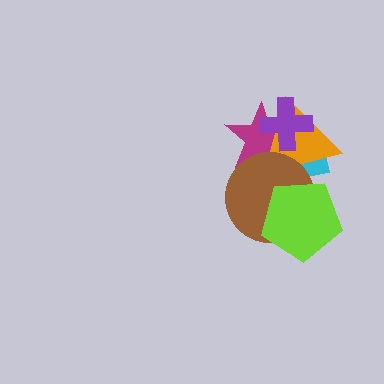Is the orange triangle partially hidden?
Yes, it is partially covered by another shape.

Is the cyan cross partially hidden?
Yes, it is partially covered by another shape.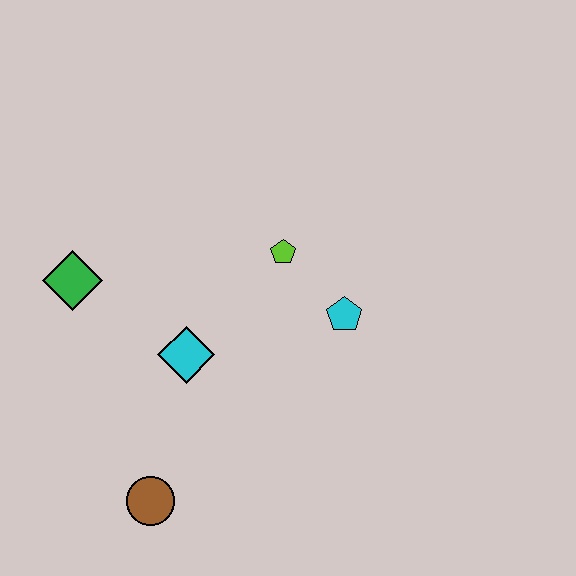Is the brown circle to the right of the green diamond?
Yes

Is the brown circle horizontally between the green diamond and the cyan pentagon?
Yes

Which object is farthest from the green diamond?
The cyan pentagon is farthest from the green diamond.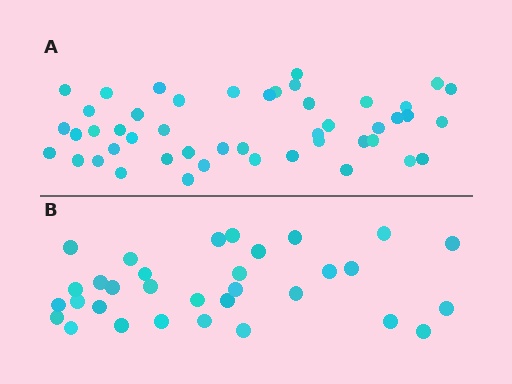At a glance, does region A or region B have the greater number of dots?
Region A (the top region) has more dots.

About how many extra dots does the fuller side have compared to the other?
Region A has approximately 15 more dots than region B.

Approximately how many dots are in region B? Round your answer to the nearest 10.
About 30 dots. (The exact count is 32, which rounds to 30.)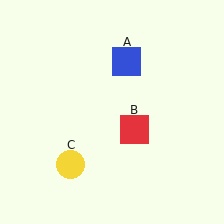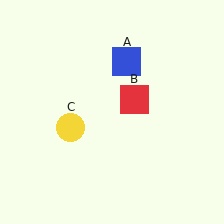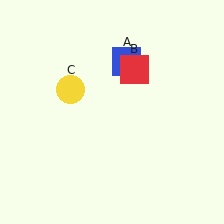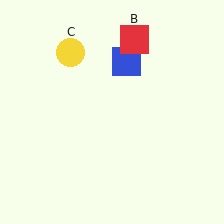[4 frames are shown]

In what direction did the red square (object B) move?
The red square (object B) moved up.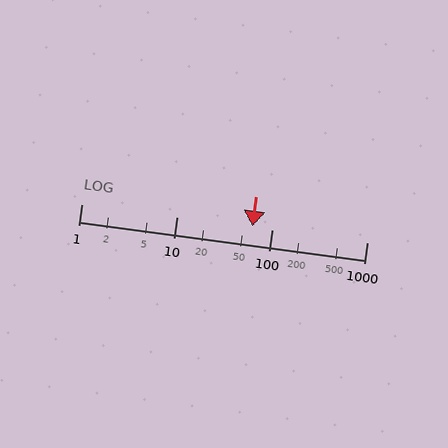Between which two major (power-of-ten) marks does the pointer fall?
The pointer is between 10 and 100.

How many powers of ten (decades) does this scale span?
The scale spans 3 decades, from 1 to 1000.